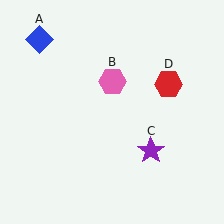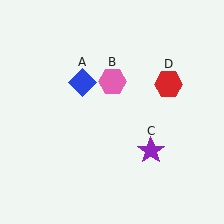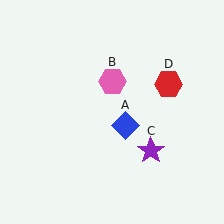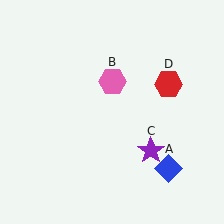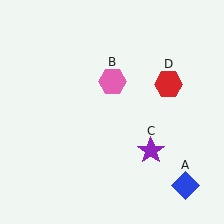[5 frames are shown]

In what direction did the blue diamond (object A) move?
The blue diamond (object A) moved down and to the right.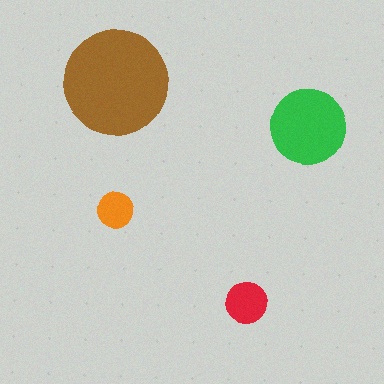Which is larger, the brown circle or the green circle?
The brown one.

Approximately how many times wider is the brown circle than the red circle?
About 2.5 times wider.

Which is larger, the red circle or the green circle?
The green one.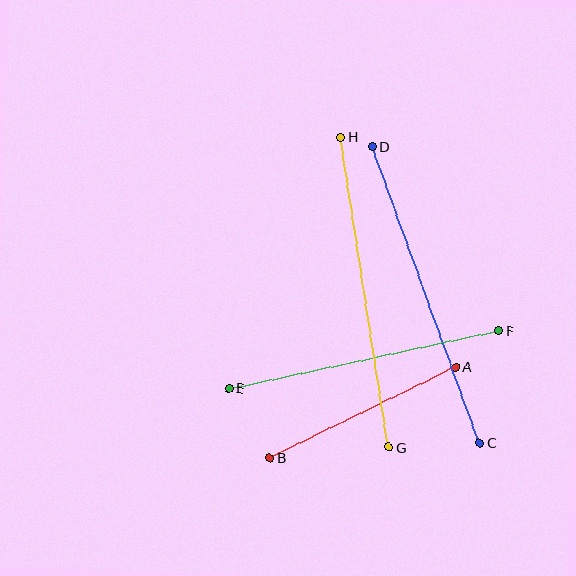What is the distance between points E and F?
The distance is approximately 276 pixels.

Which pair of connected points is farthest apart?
Points C and D are farthest apart.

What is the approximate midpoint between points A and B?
The midpoint is at approximately (363, 412) pixels.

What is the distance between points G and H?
The distance is approximately 314 pixels.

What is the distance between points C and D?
The distance is approximately 315 pixels.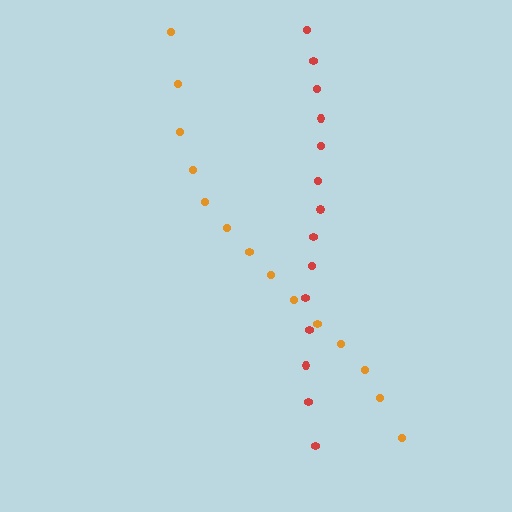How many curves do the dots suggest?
There are 2 distinct paths.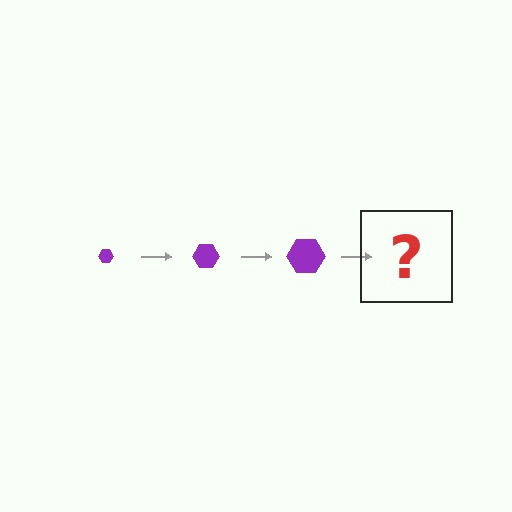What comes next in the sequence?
The next element should be a purple hexagon, larger than the previous one.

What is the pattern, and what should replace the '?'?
The pattern is that the hexagon gets progressively larger each step. The '?' should be a purple hexagon, larger than the previous one.